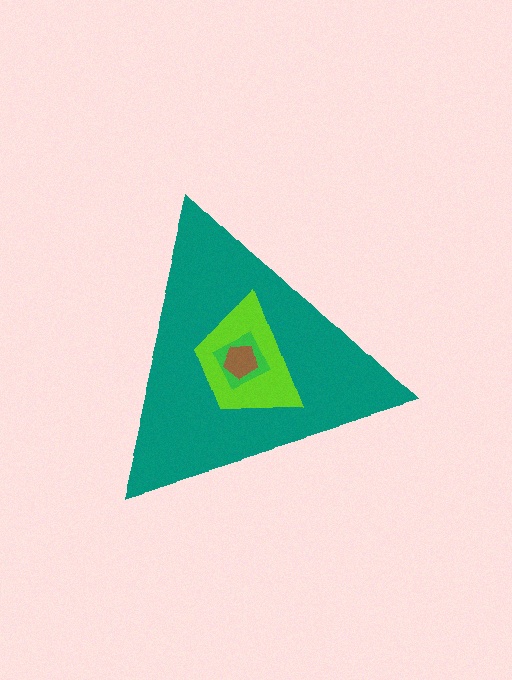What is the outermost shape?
The teal triangle.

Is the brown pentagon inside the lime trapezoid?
Yes.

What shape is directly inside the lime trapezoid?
The green square.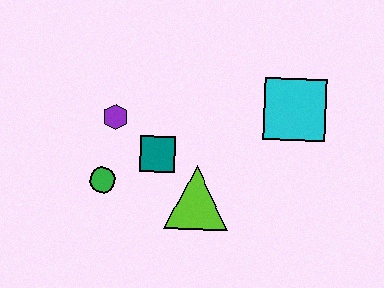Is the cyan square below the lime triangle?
No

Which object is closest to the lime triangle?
The teal square is closest to the lime triangle.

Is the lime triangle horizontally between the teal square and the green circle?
No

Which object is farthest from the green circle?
The cyan square is farthest from the green circle.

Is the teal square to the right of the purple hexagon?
Yes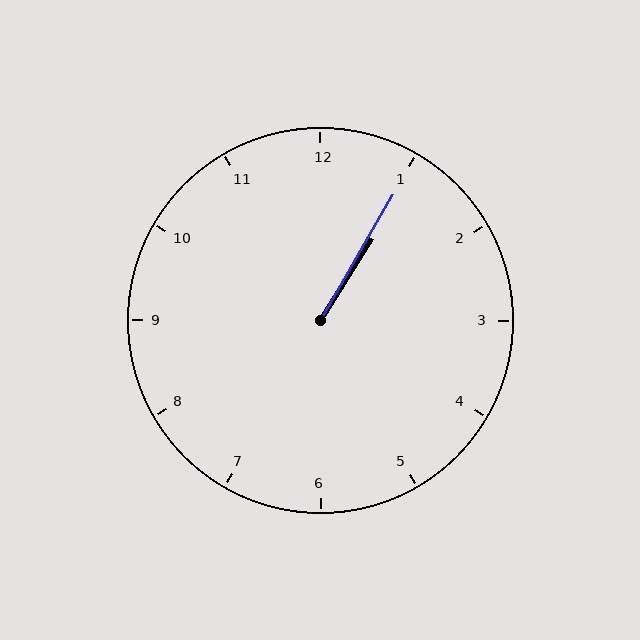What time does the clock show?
1:05.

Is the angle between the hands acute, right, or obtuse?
It is acute.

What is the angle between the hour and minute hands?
Approximately 2 degrees.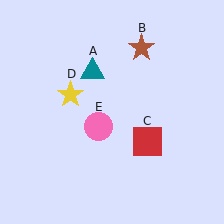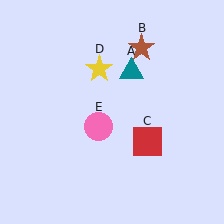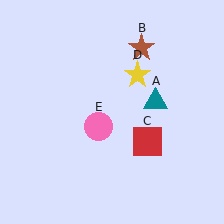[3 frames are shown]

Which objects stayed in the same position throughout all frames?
Brown star (object B) and red square (object C) and pink circle (object E) remained stationary.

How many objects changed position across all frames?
2 objects changed position: teal triangle (object A), yellow star (object D).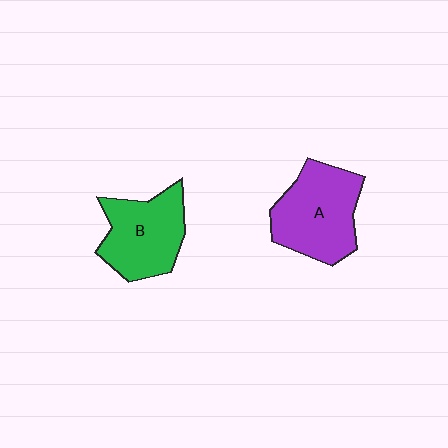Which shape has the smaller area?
Shape B (green).